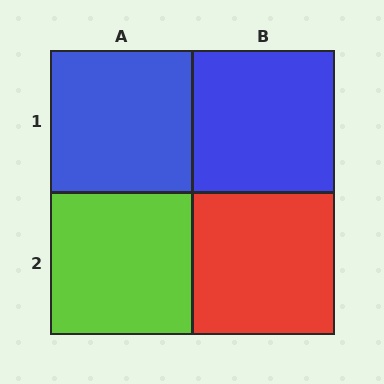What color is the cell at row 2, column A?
Lime.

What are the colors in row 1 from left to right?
Blue, blue.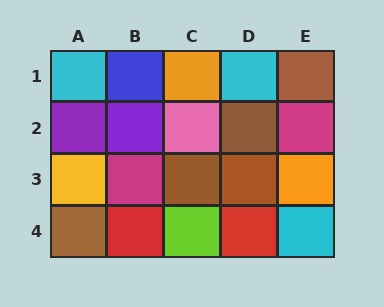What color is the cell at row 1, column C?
Orange.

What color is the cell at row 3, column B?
Magenta.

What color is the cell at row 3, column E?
Orange.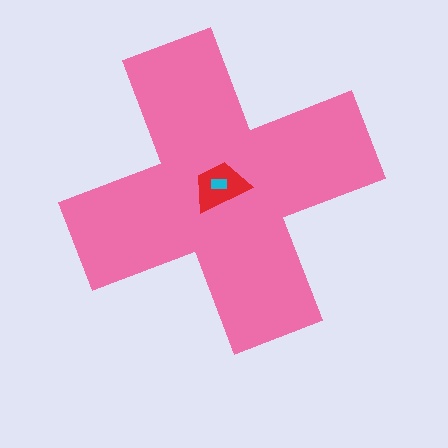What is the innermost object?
The cyan rectangle.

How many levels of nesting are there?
3.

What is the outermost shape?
The pink cross.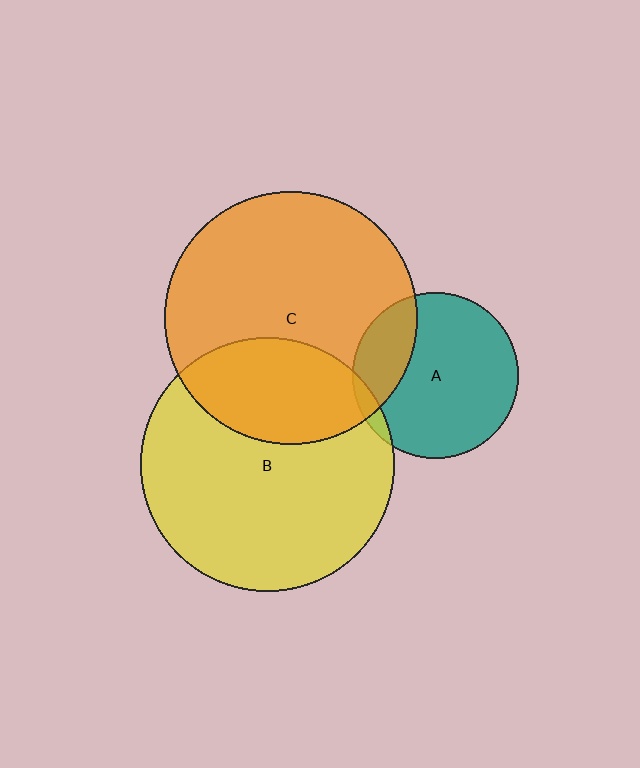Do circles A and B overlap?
Yes.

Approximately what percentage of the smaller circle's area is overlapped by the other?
Approximately 5%.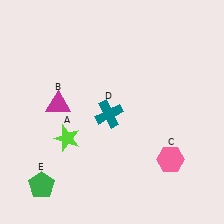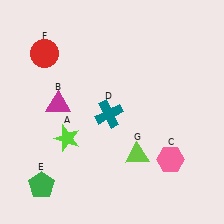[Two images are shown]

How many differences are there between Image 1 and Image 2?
There are 2 differences between the two images.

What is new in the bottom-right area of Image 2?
A lime triangle (G) was added in the bottom-right area of Image 2.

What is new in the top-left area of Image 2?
A red circle (F) was added in the top-left area of Image 2.